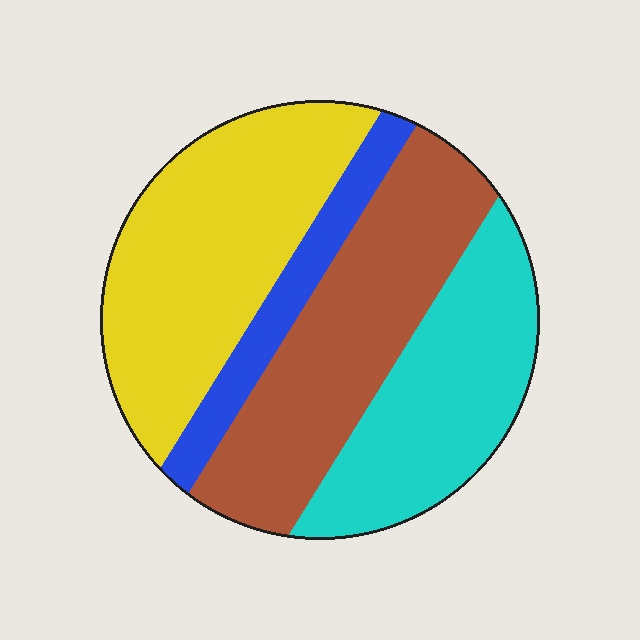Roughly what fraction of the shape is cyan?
Cyan takes up between a sixth and a third of the shape.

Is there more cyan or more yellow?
Yellow.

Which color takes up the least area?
Blue, at roughly 10%.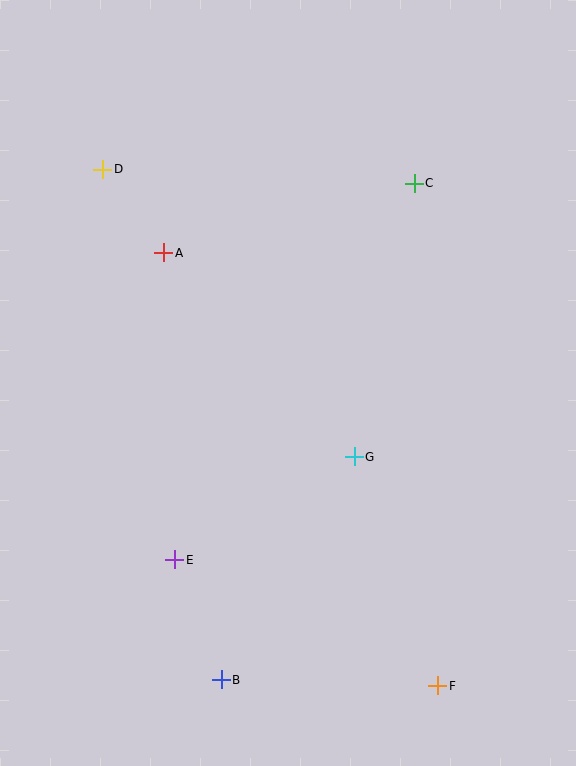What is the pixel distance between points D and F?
The distance between D and F is 616 pixels.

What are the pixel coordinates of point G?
Point G is at (354, 457).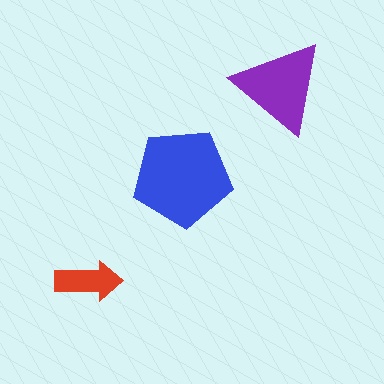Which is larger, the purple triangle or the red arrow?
The purple triangle.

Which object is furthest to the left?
The red arrow is leftmost.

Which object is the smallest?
The red arrow.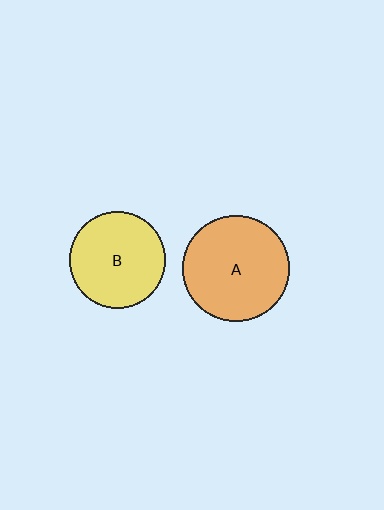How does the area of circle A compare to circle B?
Approximately 1.2 times.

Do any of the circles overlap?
No, none of the circles overlap.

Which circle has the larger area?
Circle A (orange).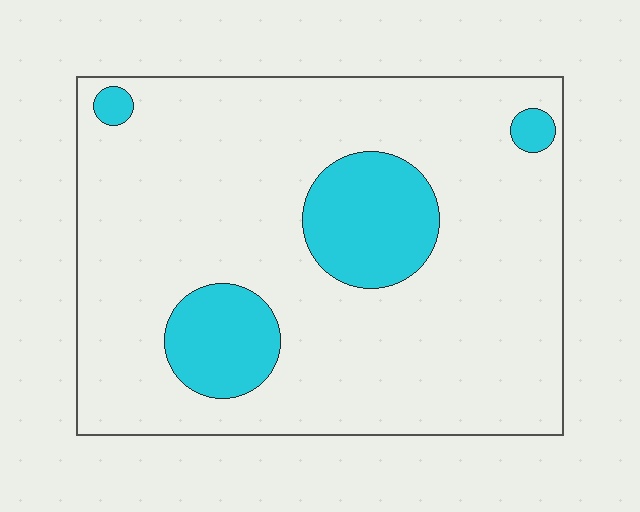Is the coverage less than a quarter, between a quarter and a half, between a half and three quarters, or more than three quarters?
Less than a quarter.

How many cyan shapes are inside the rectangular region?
4.